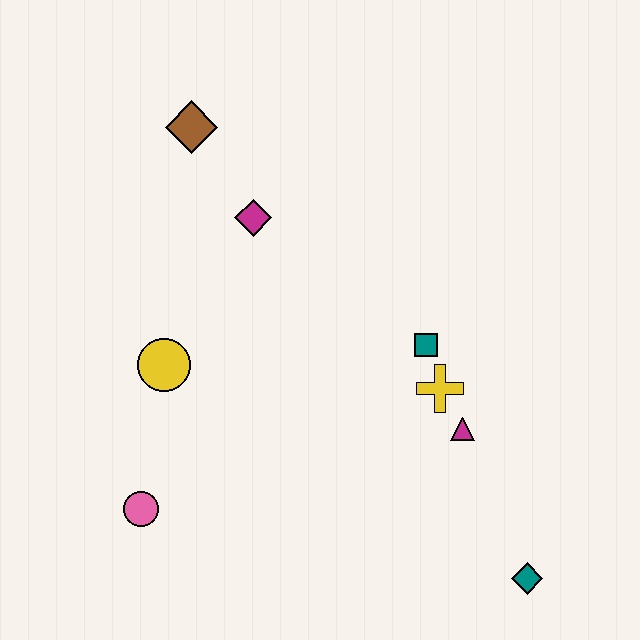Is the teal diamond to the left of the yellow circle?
No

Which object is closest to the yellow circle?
The pink circle is closest to the yellow circle.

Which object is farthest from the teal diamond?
The brown diamond is farthest from the teal diamond.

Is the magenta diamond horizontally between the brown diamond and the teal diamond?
Yes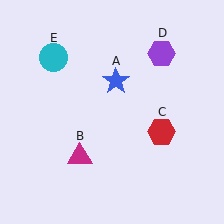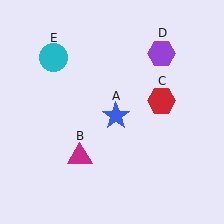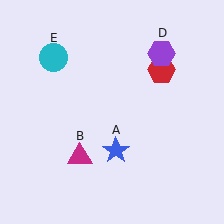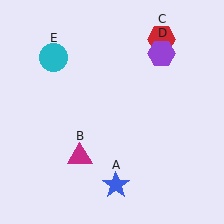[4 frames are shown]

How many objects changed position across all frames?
2 objects changed position: blue star (object A), red hexagon (object C).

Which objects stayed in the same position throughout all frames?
Magenta triangle (object B) and purple hexagon (object D) and cyan circle (object E) remained stationary.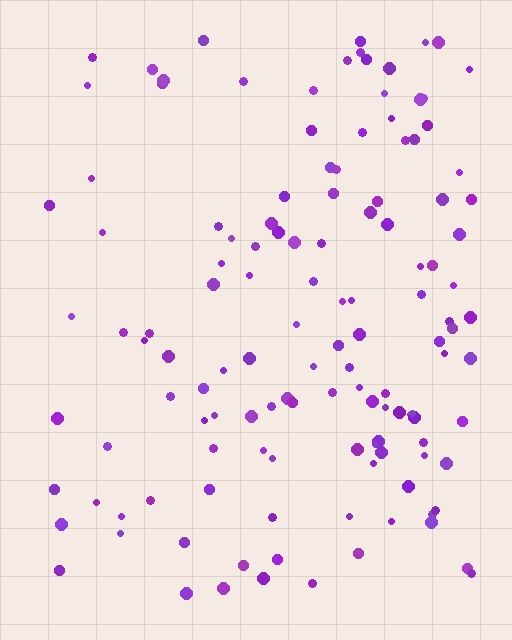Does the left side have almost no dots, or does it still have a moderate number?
Still a moderate number, just noticeably fewer than the right.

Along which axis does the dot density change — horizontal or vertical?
Horizontal.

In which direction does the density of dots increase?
From left to right, with the right side densest.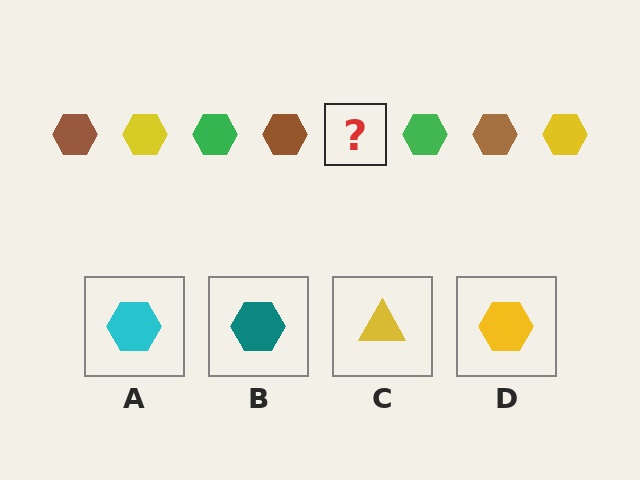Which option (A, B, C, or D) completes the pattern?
D.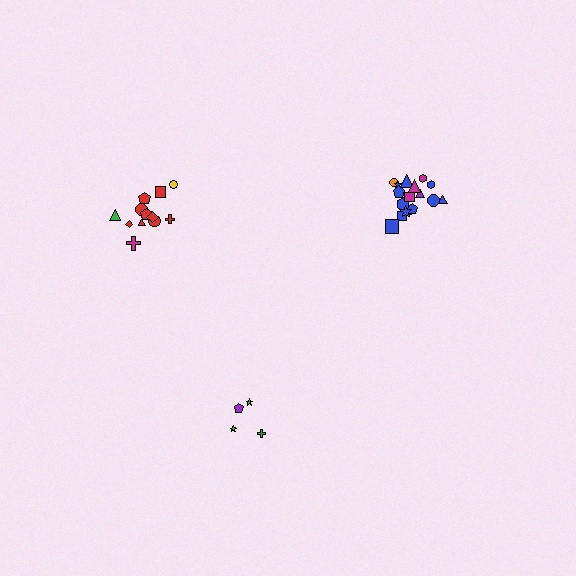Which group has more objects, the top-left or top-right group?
The top-right group.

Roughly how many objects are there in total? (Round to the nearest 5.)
Roughly 35 objects in total.